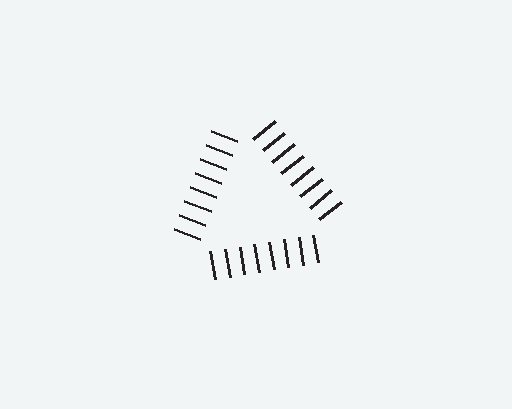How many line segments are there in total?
24 — 8 along each of the 3 edges.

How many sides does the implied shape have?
3 sides — the line-ends trace a triangle.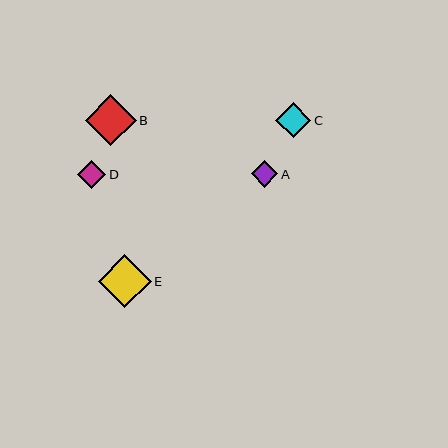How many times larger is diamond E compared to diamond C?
Diamond E is approximately 1.5 times the size of diamond C.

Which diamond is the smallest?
Diamond A is the smallest with a size of approximately 26 pixels.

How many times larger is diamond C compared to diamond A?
Diamond C is approximately 1.3 times the size of diamond A.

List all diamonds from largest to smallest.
From largest to smallest: E, B, C, D, A.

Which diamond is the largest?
Diamond E is the largest with a size of approximately 53 pixels.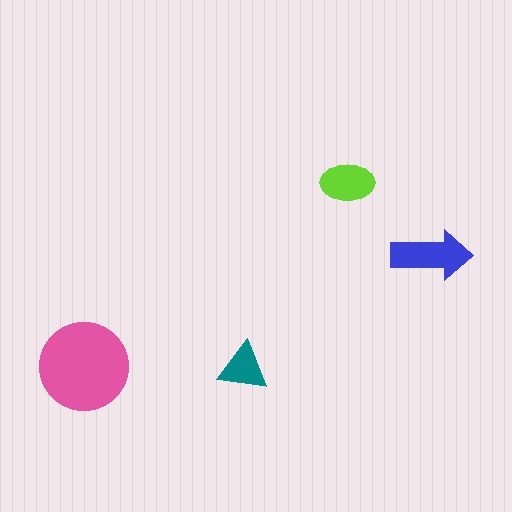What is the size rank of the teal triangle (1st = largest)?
4th.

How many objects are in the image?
There are 4 objects in the image.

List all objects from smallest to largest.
The teal triangle, the lime ellipse, the blue arrow, the pink circle.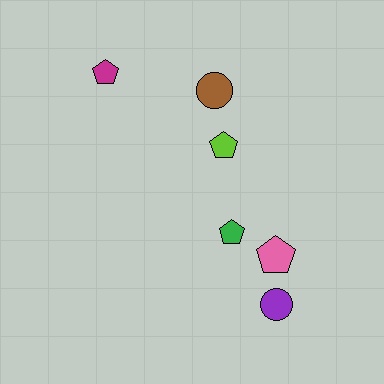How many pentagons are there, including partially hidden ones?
There are 4 pentagons.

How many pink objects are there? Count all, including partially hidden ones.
There is 1 pink object.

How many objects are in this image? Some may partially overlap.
There are 6 objects.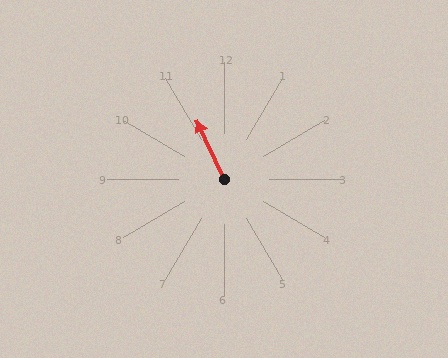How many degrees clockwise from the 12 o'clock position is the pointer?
Approximately 335 degrees.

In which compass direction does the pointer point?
Northwest.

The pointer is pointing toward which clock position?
Roughly 11 o'clock.